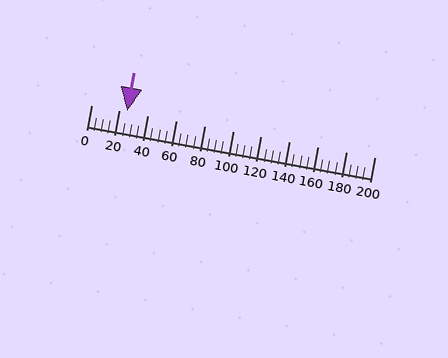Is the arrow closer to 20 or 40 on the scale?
The arrow is closer to 20.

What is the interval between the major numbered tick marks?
The major tick marks are spaced 20 units apart.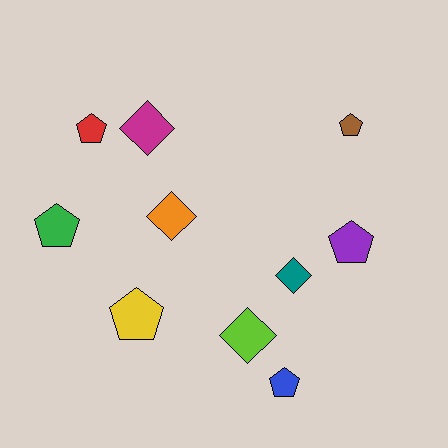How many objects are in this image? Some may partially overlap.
There are 10 objects.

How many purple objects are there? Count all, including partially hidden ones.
There is 1 purple object.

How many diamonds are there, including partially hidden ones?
There are 4 diamonds.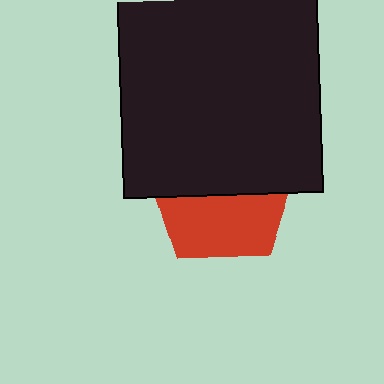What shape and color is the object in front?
The object in front is a black rectangle.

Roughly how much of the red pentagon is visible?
About half of it is visible (roughly 45%).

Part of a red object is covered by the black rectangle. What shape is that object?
It is a pentagon.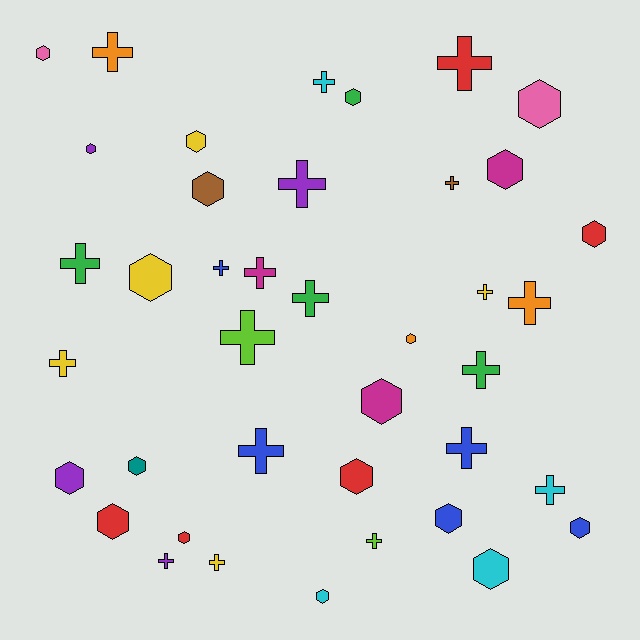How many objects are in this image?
There are 40 objects.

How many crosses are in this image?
There are 20 crosses.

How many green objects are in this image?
There are 4 green objects.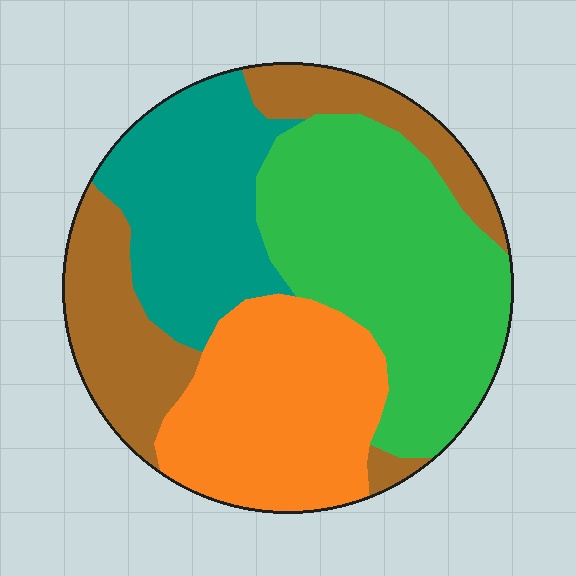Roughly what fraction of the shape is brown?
Brown takes up about one fifth (1/5) of the shape.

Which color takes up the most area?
Green, at roughly 35%.